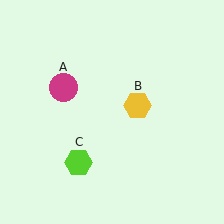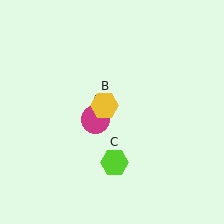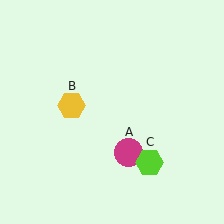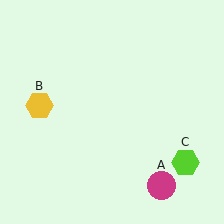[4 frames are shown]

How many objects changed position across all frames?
3 objects changed position: magenta circle (object A), yellow hexagon (object B), lime hexagon (object C).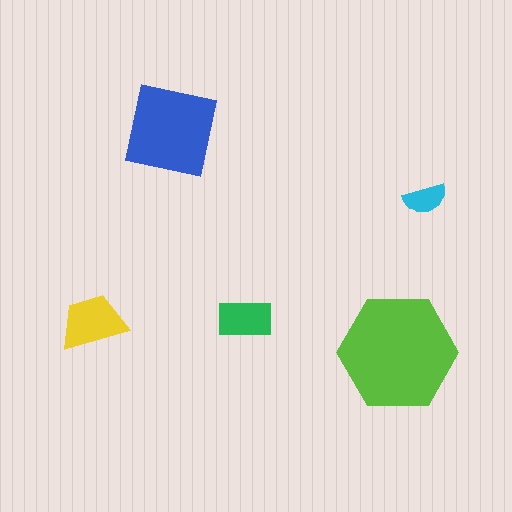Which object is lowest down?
The lime hexagon is bottommost.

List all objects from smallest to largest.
The cyan semicircle, the green rectangle, the yellow trapezoid, the blue square, the lime hexagon.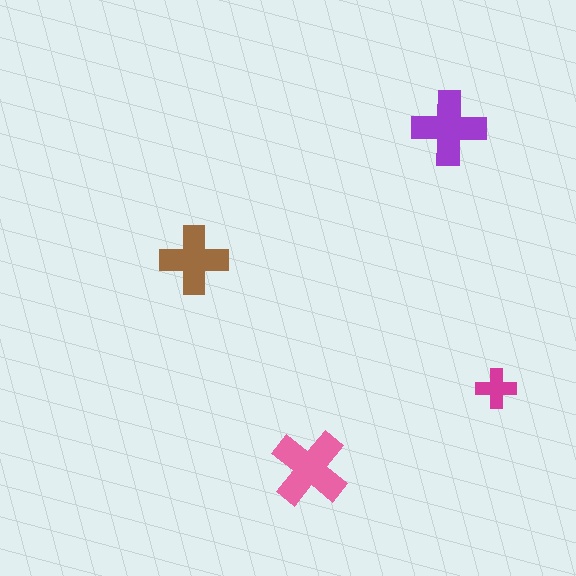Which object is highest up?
The purple cross is topmost.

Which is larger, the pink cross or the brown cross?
The pink one.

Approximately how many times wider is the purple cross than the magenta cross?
About 2 times wider.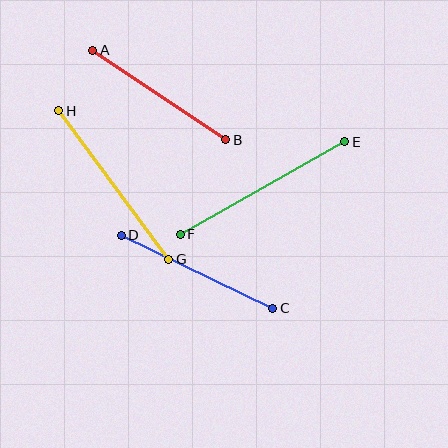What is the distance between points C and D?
The distance is approximately 168 pixels.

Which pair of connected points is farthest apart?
Points E and F are farthest apart.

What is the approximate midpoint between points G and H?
The midpoint is at approximately (114, 185) pixels.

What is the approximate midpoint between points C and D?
The midpoint is at approximately (197, 272) pixels.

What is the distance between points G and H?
The distance is approximately 185 pixels.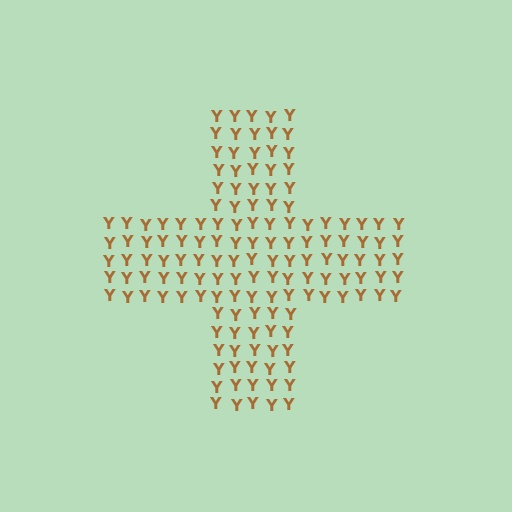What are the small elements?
The small elements are letter Y's.